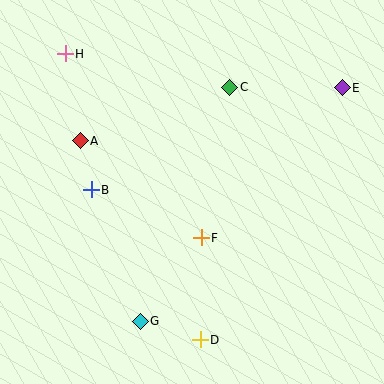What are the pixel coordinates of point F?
Point F is at (201, 238).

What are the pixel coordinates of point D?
Point D is at (200, 340).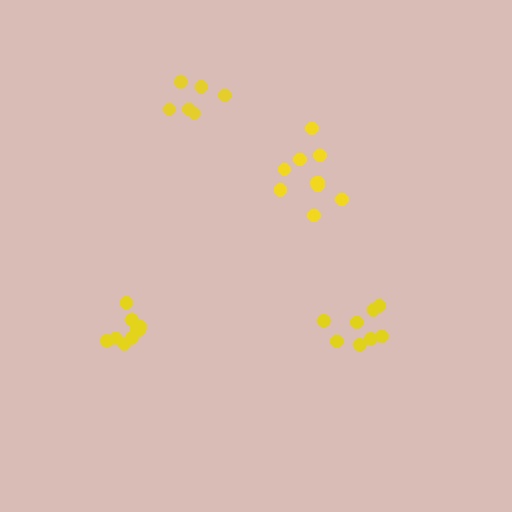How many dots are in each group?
Group 1: 8 dots, Group 2: 6 dots, Group 3: 10 dots, Group 4: 9 dots (33 total).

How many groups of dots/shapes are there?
There are 4 groups.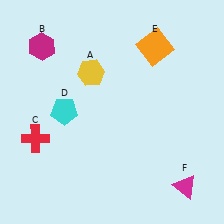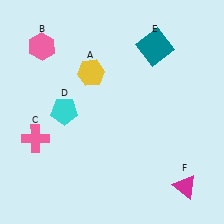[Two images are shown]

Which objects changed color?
B changed from magenta to pink. C changed from red to pink. E changed from orange to teal.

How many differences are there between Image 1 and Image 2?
There are 3 differences between the two images.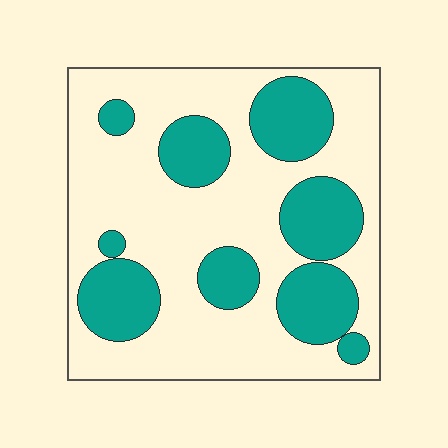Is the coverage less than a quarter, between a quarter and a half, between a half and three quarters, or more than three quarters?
Between a quarter and a half.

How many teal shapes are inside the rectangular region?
9.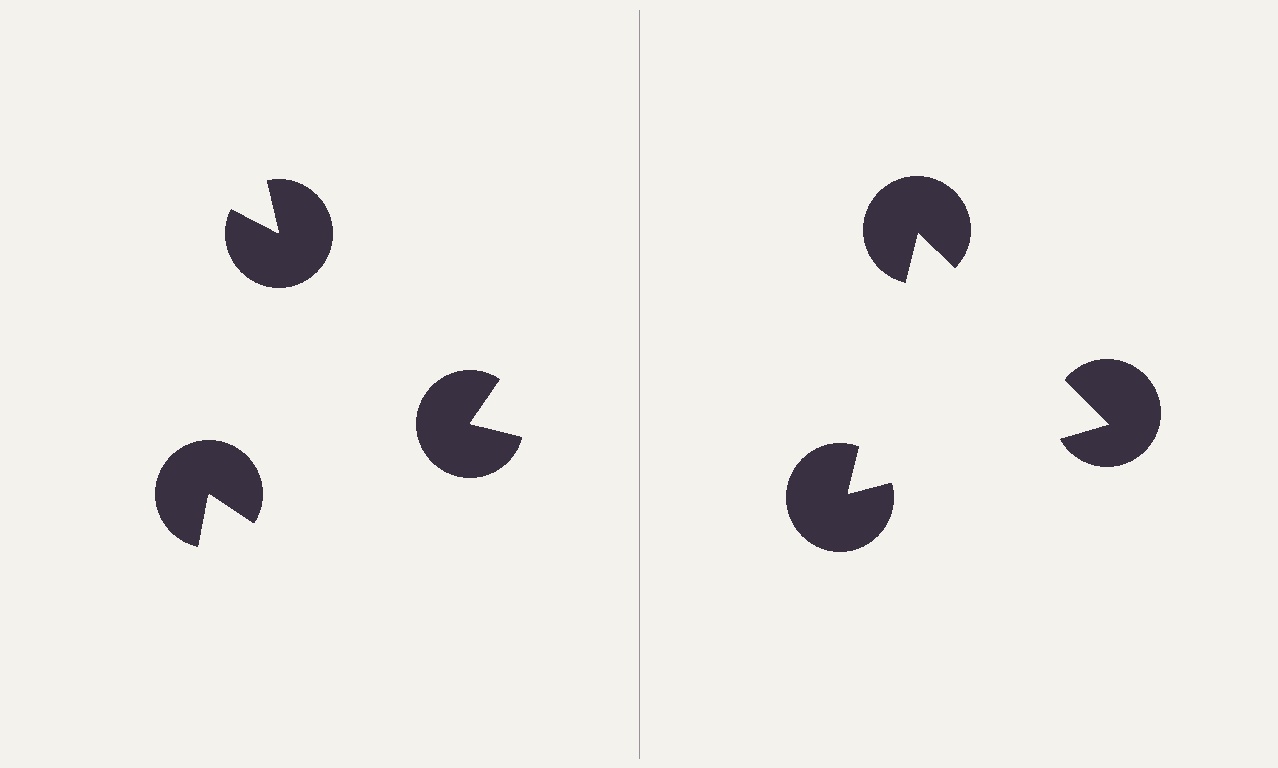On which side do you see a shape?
An illusory triangle appears on the right side. On the left side the wedge cuts are rotated, so no coherent shape forms.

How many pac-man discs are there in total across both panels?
6 — 3 on each side.